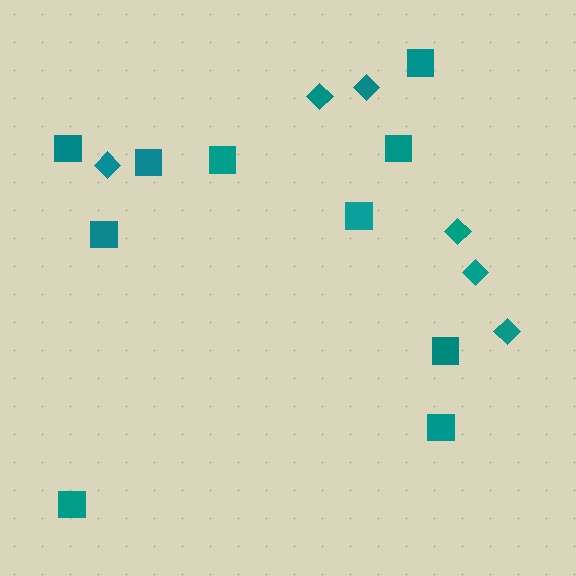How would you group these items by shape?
There are 2 groups: one group of squares (10) and one group of diamonds (6).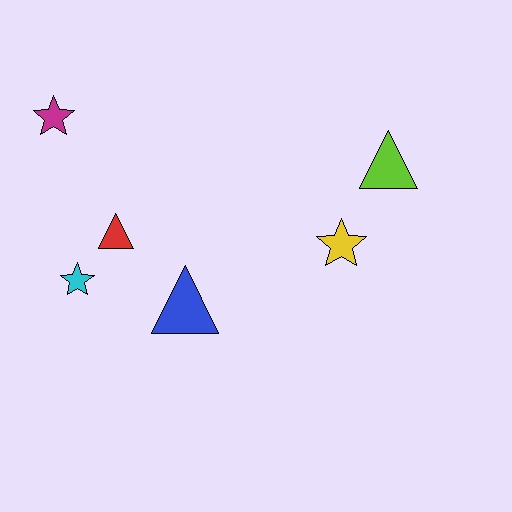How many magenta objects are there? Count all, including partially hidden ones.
There is 1 magenta object.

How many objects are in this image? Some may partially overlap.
There are 6 objects.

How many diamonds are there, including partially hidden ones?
There are no diamonds.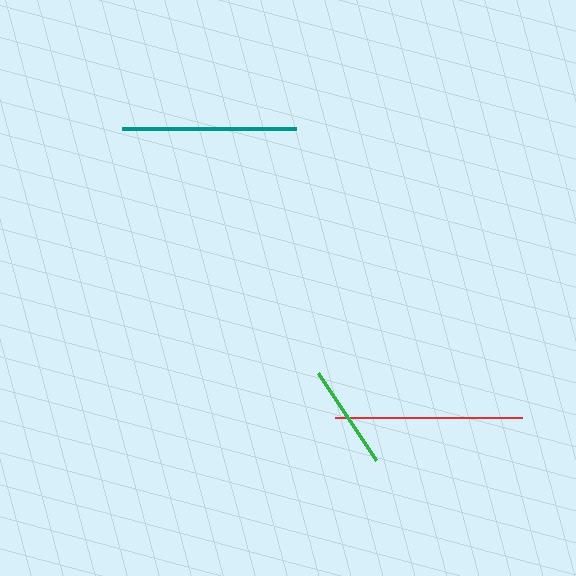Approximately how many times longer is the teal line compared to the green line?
The teal line is approximately 1.7 times the length of the green line.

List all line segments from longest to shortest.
From longest to shortest: red, teal, green.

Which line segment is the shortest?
The green line is the shortest at approximately 105 pixels.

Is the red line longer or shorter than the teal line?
The red line is longer than the teal line.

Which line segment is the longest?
The red line is the longest at approximately 187 pixels.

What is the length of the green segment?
The green segment is approximately 105 pixels long.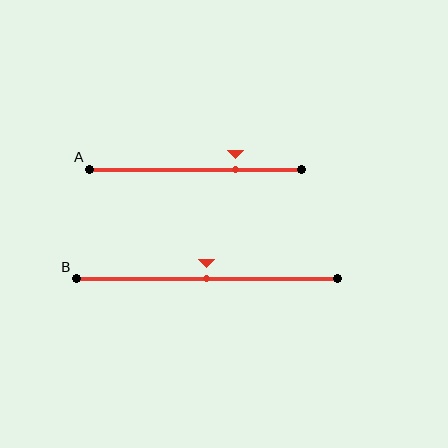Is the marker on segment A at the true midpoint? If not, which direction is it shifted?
No, the marker on segment A is shifted to the right by about 19% of the segment length.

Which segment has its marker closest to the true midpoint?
Segment B has its marker closest to the true midpoint.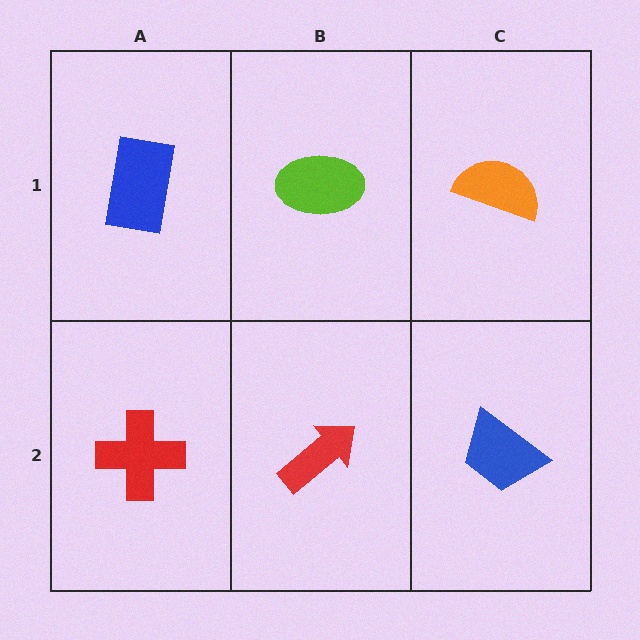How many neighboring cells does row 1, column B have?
3.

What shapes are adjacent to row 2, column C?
An orange semicircle (row 1, column C), a red arrow (row 2, column B).